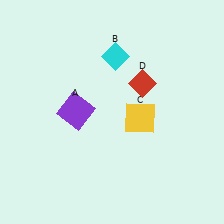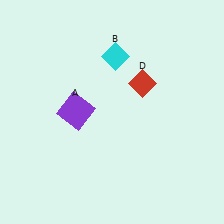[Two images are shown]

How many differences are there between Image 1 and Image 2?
There is 1 difference between the two images.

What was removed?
The yellow square (C) was removed in Image 2.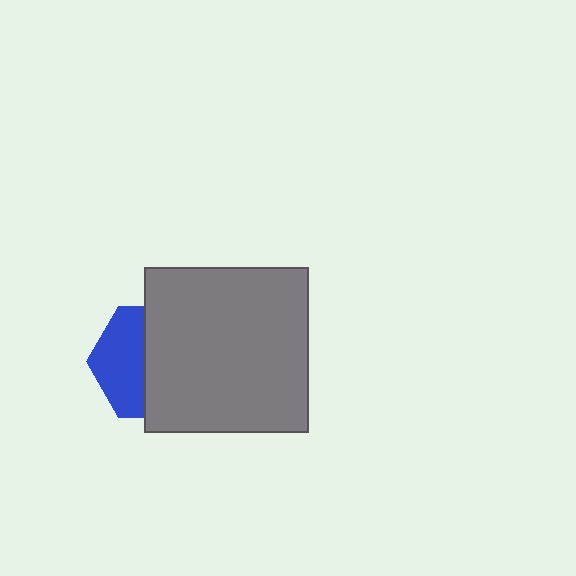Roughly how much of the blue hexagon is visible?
A small part of it is visible (roughly 42%).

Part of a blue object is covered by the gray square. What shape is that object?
It is a hexagon.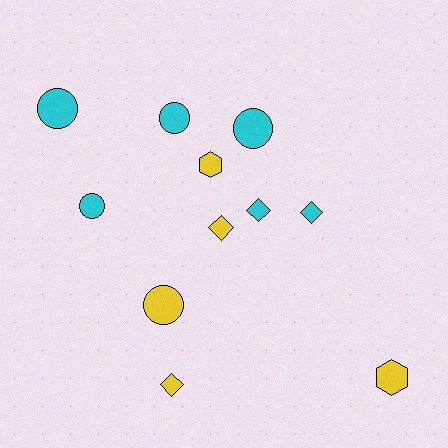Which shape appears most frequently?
Circle, with 5 objects.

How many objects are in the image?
There are 11 objects.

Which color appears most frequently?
Cyan, with 6 objects.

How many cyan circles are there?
There are 4 cyan circles.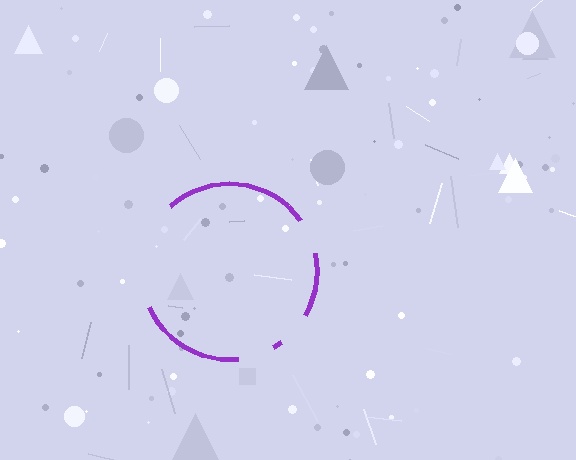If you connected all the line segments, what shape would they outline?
They would outline a circle.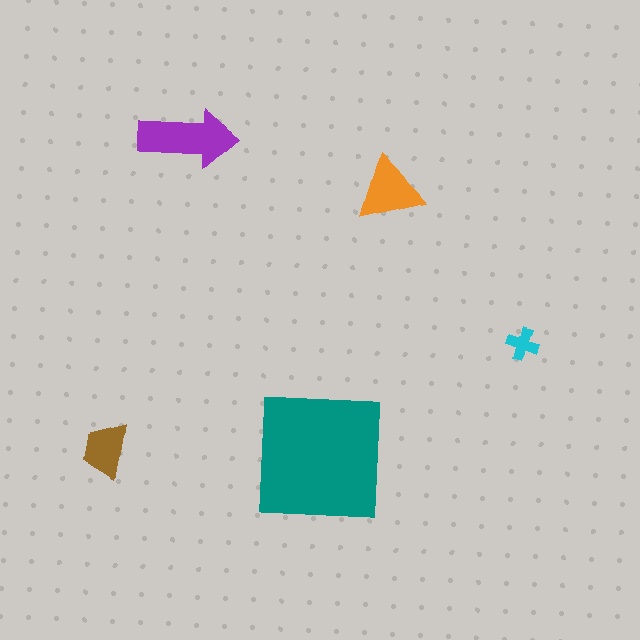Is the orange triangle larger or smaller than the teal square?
Smaller.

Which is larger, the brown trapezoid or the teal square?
The teal square.